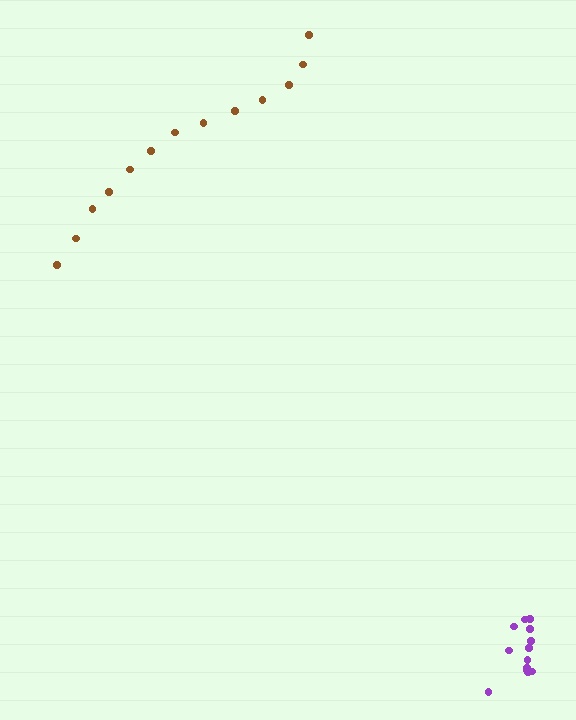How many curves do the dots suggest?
There are 2 distinct paths.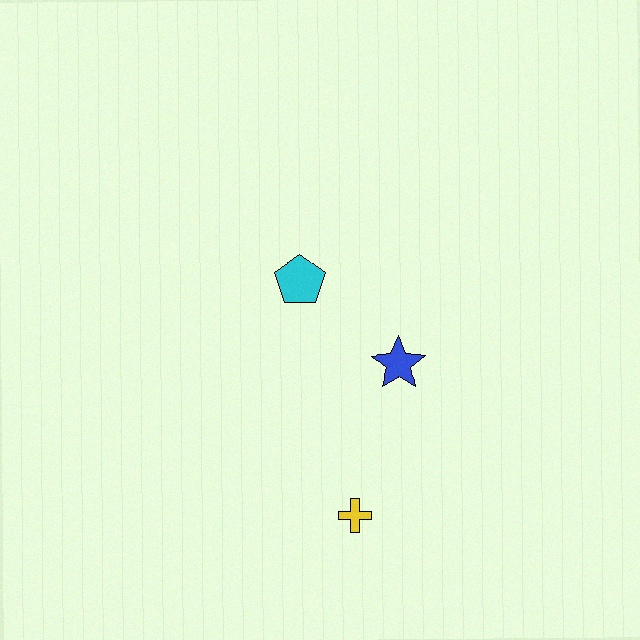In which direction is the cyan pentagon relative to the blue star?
The cyan pentagon is to the left of the blue star.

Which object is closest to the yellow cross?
The blue star is closest to the yellow cross.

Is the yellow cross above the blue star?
No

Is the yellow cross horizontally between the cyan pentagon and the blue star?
Yes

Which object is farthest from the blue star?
The yellow cross is farthest from the blue star.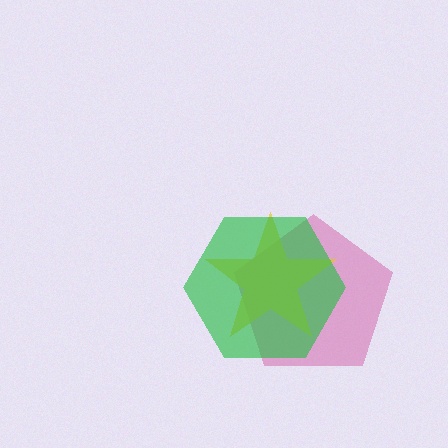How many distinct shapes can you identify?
There are 3 distinct shapes: a magenta pentagon, a yellow star, a green hexagon.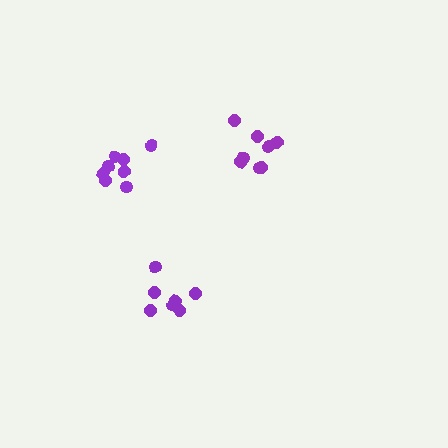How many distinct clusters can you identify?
There are 3 distinct clusters.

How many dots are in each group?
Group 1: 7 dots, Group 2: 8 dots, Group 3: 8 dots (23 total).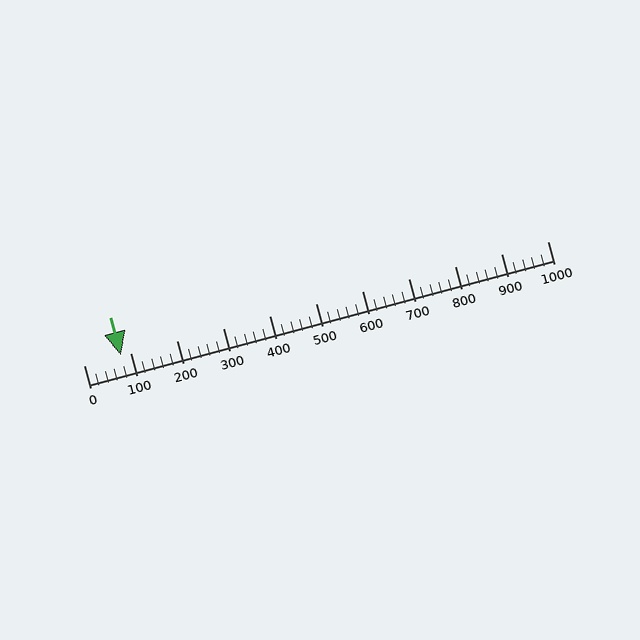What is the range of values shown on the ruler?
The ruler shows values from 0 to 1000.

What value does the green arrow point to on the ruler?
The green arrow points to approximately 80.